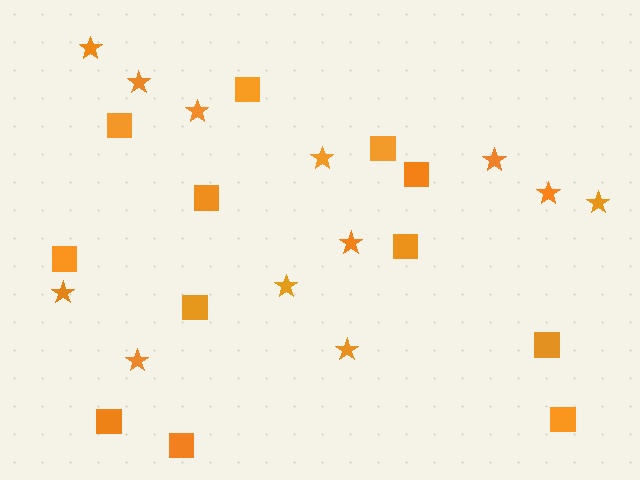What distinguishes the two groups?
There are 2 groups: one group of squares (12) and one group of stars (12).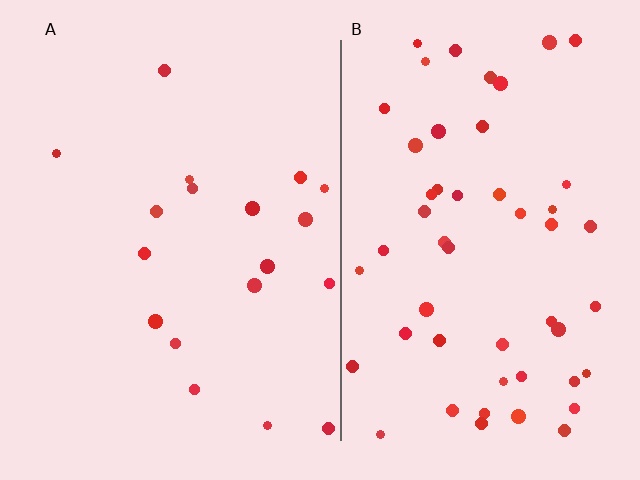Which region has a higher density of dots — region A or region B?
B (the right).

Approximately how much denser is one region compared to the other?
Approximately 2.8× — region B over region A.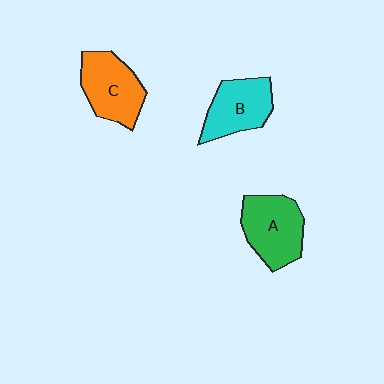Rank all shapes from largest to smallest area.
From largest to smallest: A (green), C (orange), B (cyan).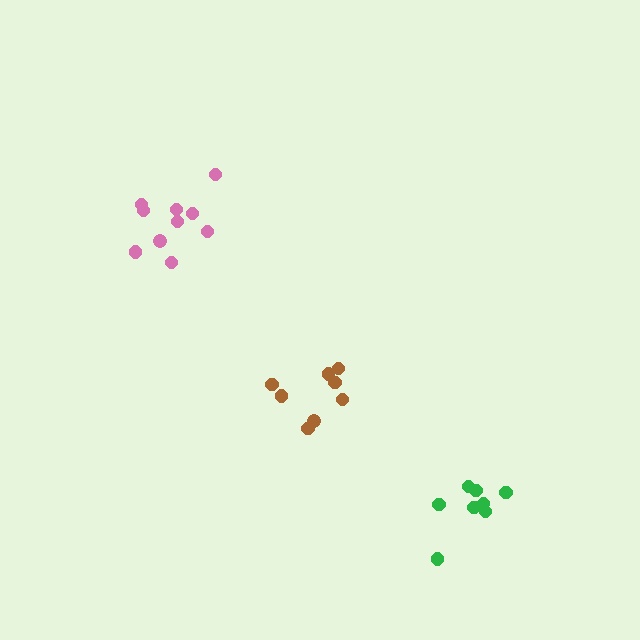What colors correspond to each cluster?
The clusters are colored: pink, brown, green.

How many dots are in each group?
Group 1: 10 dots, Group 2: 8 dots, Group 3: 8 dots (26 total).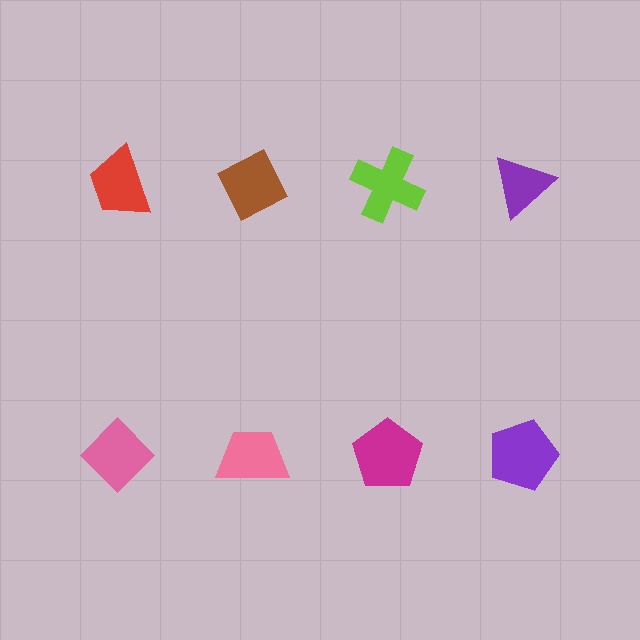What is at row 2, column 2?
A pink trapezoid.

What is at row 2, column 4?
A purple pentagon.